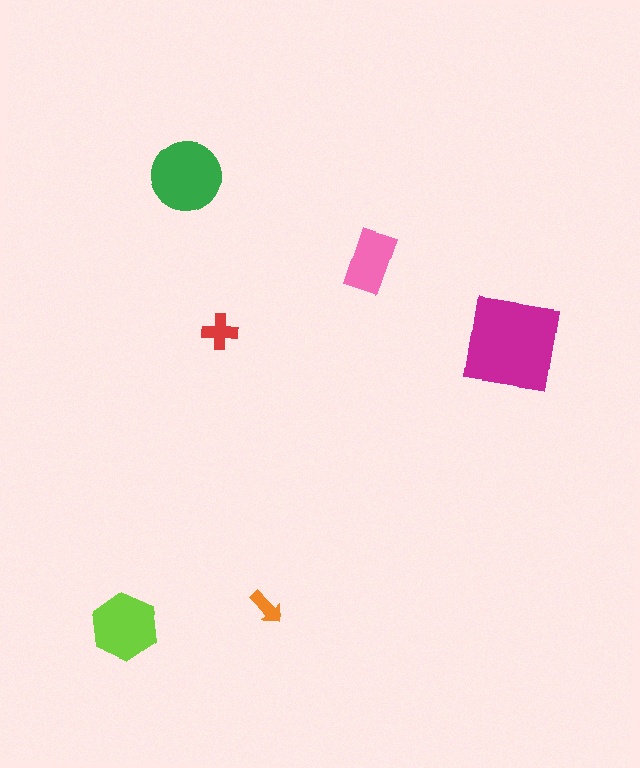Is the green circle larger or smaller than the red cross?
Larger.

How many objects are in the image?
There are 6 objects in the image.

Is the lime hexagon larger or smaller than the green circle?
Smaller.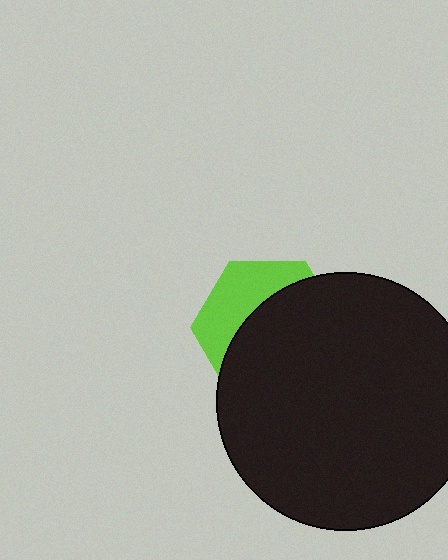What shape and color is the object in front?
The object in front is a black circle.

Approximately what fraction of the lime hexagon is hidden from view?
Roughly 64% of the lime hexagon is hidden behind the black circle.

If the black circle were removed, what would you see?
You would see the complete lime hexagon.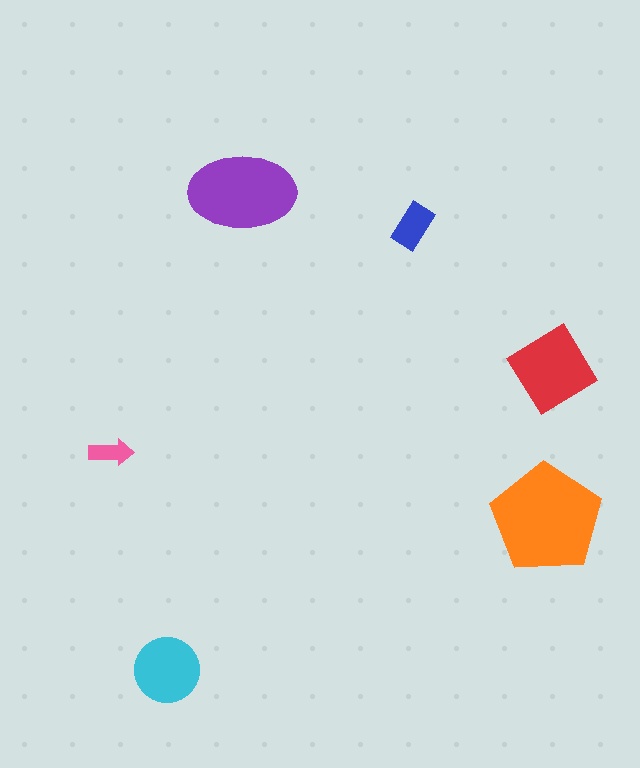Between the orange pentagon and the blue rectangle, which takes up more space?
The orange pentagon.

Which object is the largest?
The orange pentagon.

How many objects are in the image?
There are 6 objects in the image.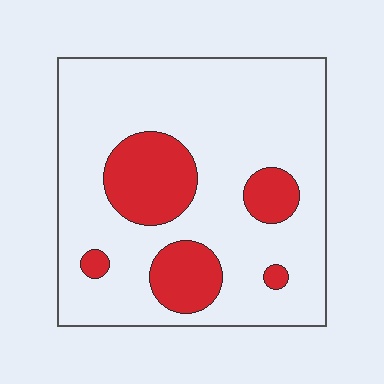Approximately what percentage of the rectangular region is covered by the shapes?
Approximately 20%.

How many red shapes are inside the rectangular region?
5.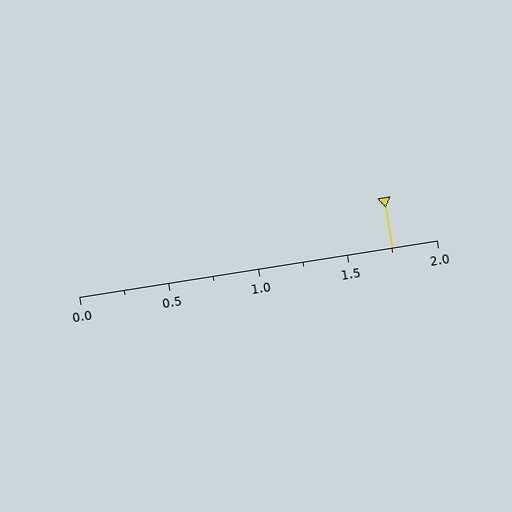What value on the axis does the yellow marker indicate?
The marker indicates approximately 1.75.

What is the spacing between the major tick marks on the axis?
The major ticks are spaced 0.5 apart.